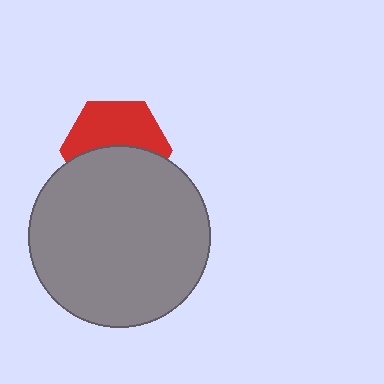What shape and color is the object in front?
The object in front is a gray circle.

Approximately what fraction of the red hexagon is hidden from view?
Roughly 50% of the red hexagon is hidden behind the gray circle.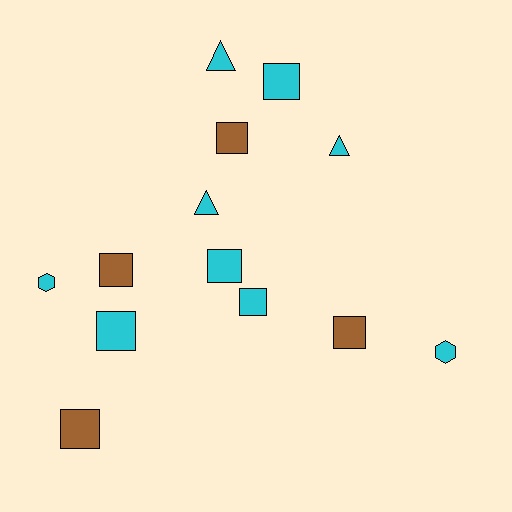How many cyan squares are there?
There are 4 cyan squares.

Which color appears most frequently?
Cyan, with 9 objects.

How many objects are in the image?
There are 13 objects.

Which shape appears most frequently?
Square, with 8 objects.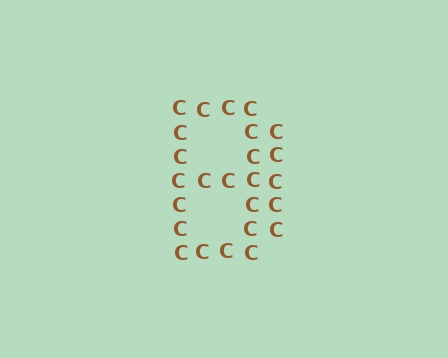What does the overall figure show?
The overall figure shows the letter B.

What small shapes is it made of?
It is made of small letter C's.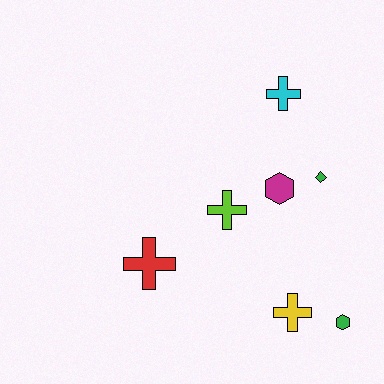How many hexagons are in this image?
There are 2 hexagons.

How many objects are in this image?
There are 7 objects.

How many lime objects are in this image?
There is 1 lime object.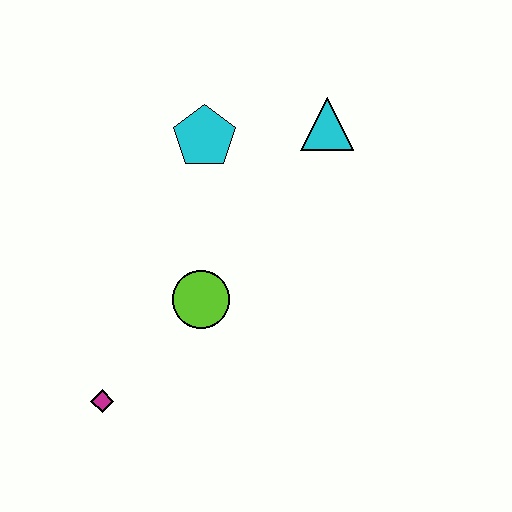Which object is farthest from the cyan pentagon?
The magenta diamond is farthest from the cyan pentagon.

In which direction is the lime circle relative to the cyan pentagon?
The lime circle is below the cyan pentagon.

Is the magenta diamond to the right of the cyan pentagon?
No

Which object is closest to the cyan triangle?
The cyan pentagon is closest to the cyan triangle.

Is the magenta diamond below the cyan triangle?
Yes